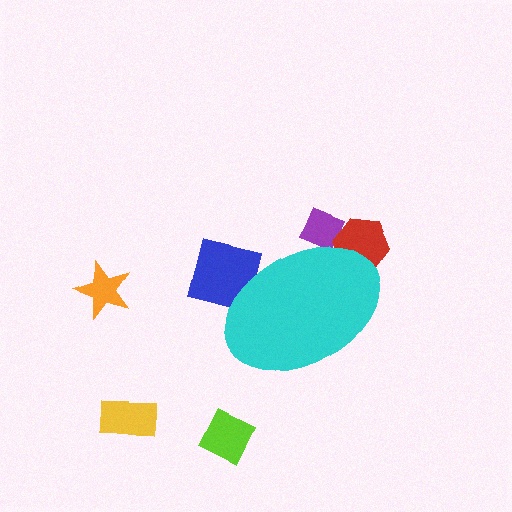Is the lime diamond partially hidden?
No, the lime diamond is fully visible.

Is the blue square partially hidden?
Yes, the blue square is partially hidden behind the cyan ellipse.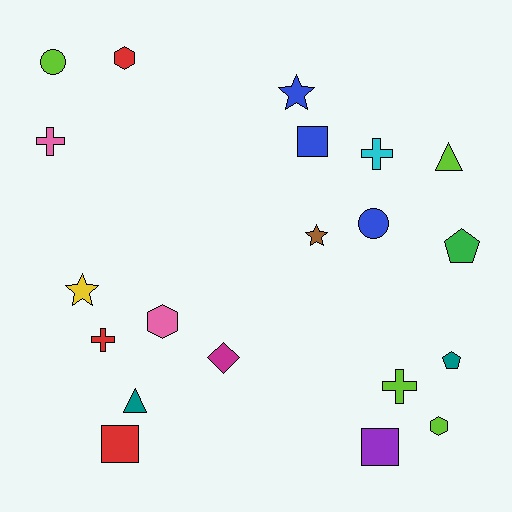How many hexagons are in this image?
There are 3 hexagons.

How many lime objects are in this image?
There are 4 lime objects.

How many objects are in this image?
There are 20 objects.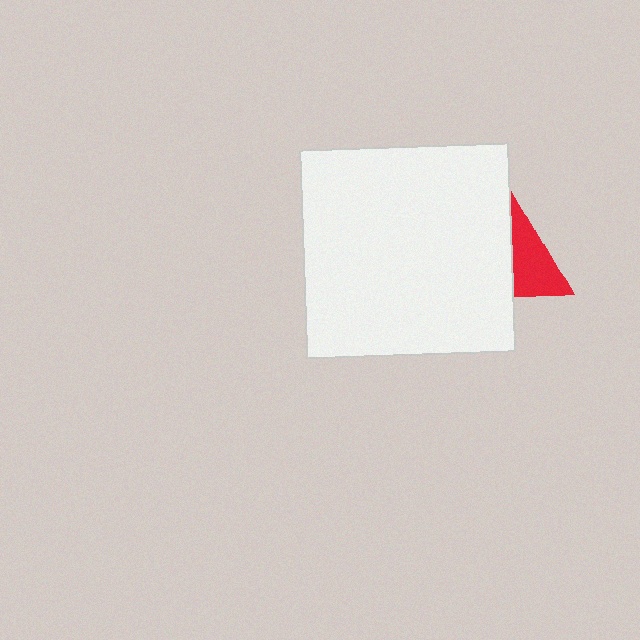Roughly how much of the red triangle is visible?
About half of it is visible (roughly 48%).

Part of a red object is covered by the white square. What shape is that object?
It is a triangle.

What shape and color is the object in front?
The object in front is a white square.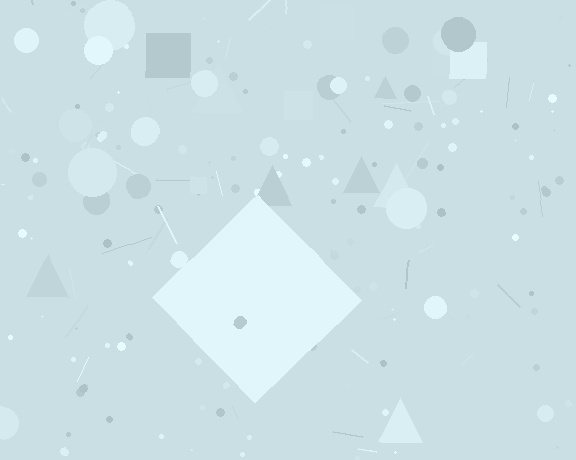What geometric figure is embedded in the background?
A diamond is embedded in the background.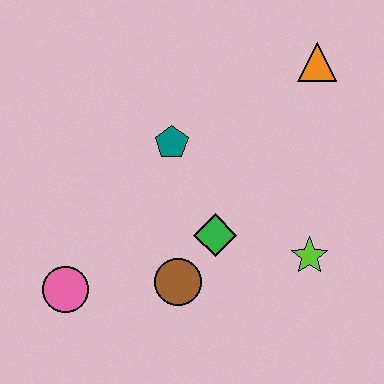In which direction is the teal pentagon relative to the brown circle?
The teal pentagon is above the brown circle.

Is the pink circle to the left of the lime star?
Yes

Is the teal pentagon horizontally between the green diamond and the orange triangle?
No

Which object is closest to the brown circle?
The green diamond is closest to the brown circle.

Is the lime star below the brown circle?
No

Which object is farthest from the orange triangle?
The pink circle is farthest from the orange triangle.